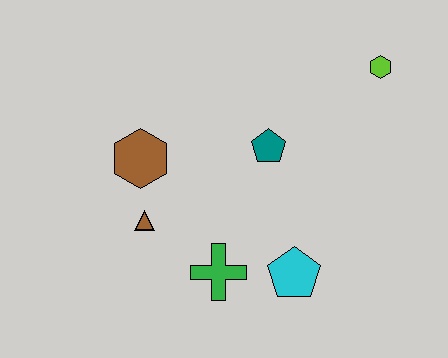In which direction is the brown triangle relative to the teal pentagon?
The brown triangle is to the left of the teal pentagon.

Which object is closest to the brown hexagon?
The brown triangle is closest to the brown hexagon.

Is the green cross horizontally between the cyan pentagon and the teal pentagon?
No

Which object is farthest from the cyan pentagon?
The lime hexagon is farthest from the cyan pentagon.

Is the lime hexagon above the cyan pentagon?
Yes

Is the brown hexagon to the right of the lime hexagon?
No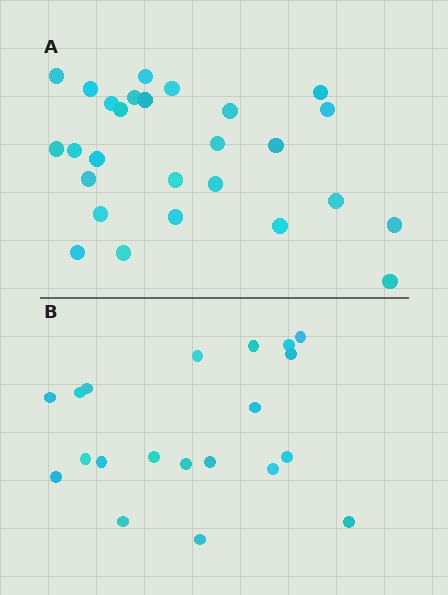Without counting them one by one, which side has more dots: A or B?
Region A (the top region) has more dots.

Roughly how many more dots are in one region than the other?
Region A has roughly 8 or so more dots than region B.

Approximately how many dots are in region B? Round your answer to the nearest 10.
About 20 dots.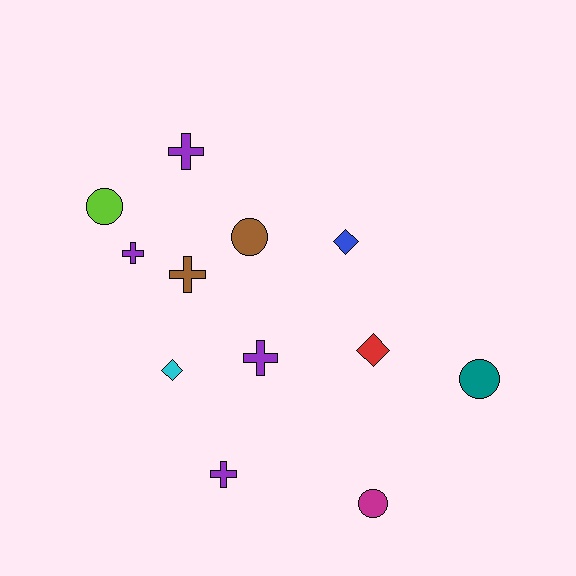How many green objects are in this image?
There are no green objects.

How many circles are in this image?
There are 4 circles.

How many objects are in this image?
There are 12 objects.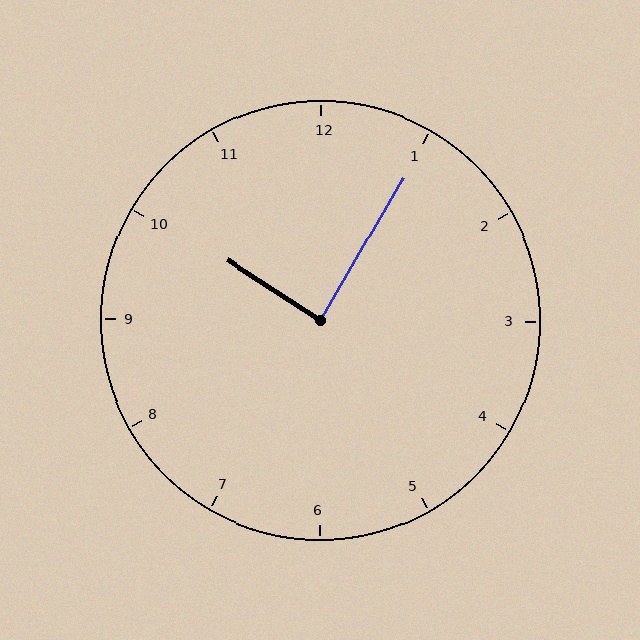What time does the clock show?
10:05.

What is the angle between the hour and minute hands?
Approximately 88 degrees.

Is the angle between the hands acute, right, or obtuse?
It is right.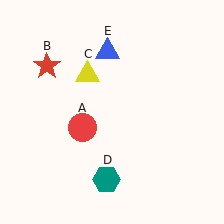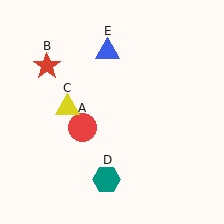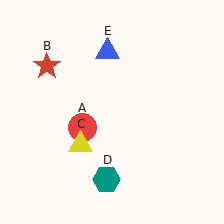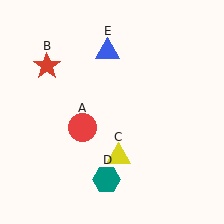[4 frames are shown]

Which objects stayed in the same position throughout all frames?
Red circle (object A) and red star (object B) and teal hexagon (object D) and blue triangle (object E) remained stationary.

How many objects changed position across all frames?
1 object changed position: yellow triangle (object C).